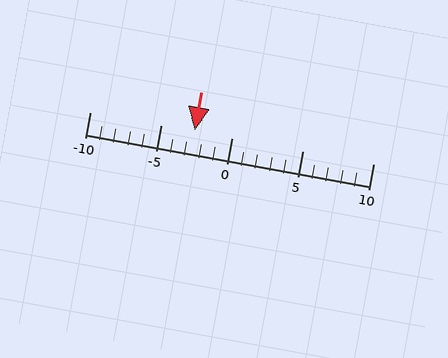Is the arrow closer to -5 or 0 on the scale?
The arrow is closer to -5.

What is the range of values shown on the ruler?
The ruler shows values from -10 to 10.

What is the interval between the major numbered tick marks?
The major tick marks are spaced 5 units apart.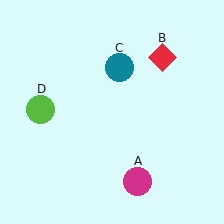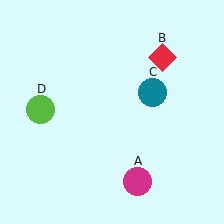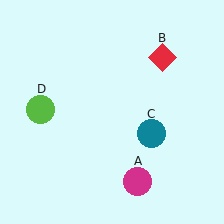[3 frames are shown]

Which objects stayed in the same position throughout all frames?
Magenta circle (object A) and red diamond (object B) and lime circle (object D) remained stationary.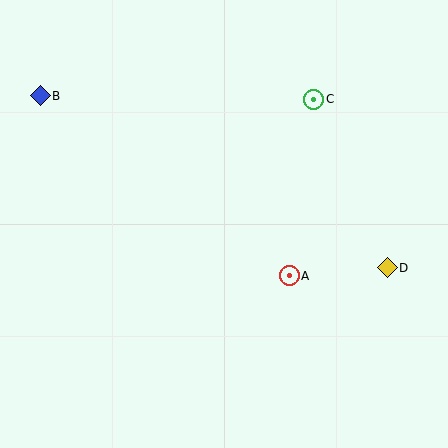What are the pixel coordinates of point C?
Point C is at (314, 99).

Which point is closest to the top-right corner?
Point C is closest to the top-right corner.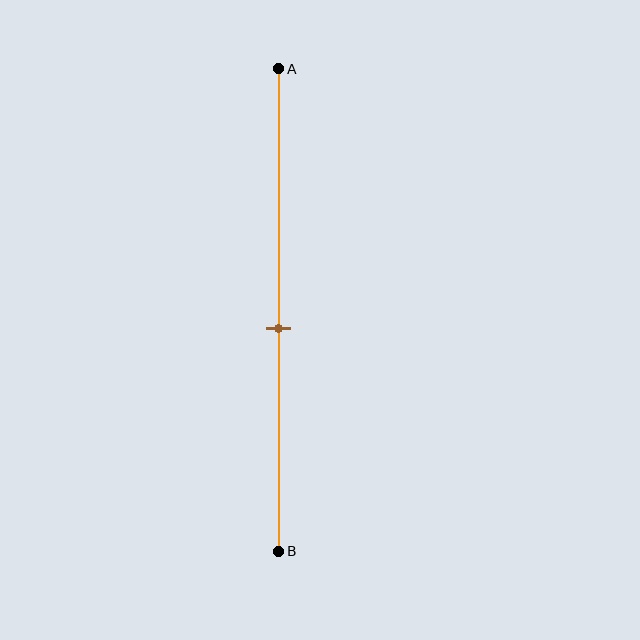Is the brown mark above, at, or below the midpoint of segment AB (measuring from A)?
The brown mark is below the midpoint of segment AB.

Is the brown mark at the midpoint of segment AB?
No, the mark is at about 55% from A, not at the 50% midpoint.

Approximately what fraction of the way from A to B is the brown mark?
The brown mark is approximately 55% of the way from A to B.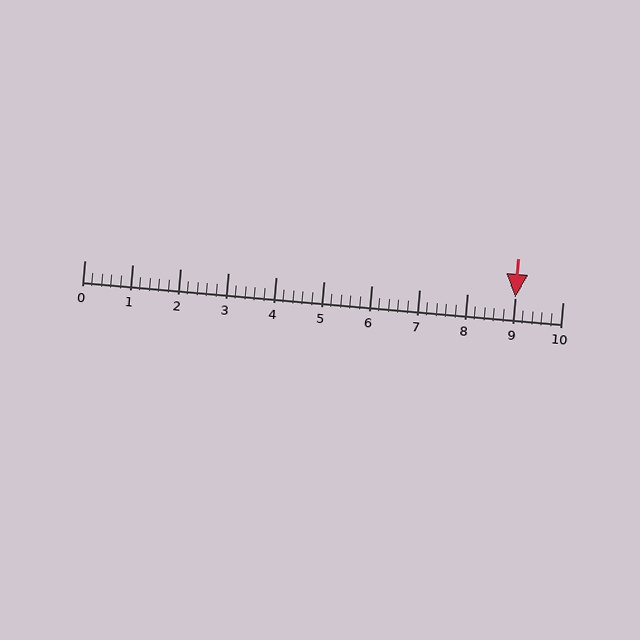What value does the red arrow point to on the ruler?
The red arrow points to approximately 9.0.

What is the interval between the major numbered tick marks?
The major tick marks are spaced 1 units apart.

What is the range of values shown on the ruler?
The ruler shows values from 0 to 10.